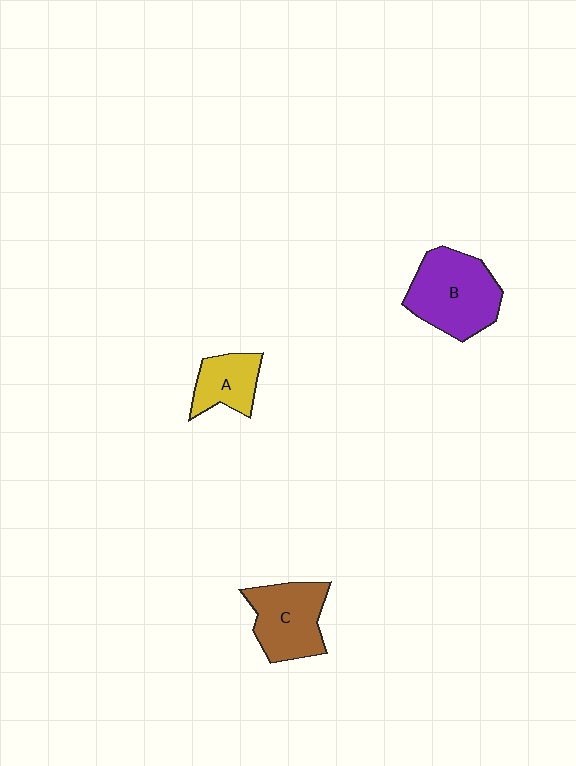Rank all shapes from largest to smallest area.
From largest to smallest: B (purple), C (brown), A (yellow).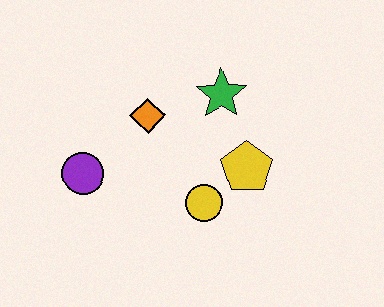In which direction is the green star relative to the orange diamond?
The green star is to the right of the orange diamond.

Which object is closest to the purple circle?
The orange diamond is closest to the purple circle.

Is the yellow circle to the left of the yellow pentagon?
Yes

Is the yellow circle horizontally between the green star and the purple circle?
Yes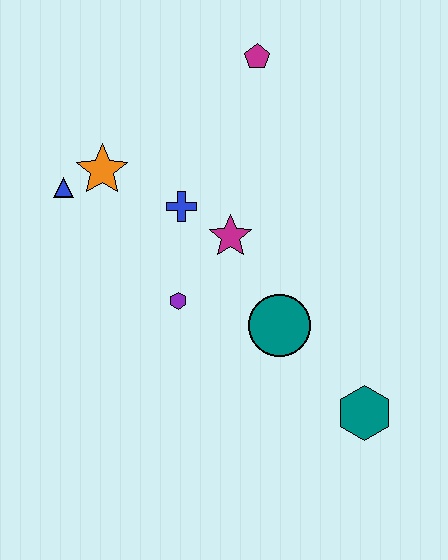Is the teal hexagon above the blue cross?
No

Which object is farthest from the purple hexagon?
The magenta pentagon is farthest from the purple hexagon.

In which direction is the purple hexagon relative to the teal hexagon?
The purple hexagon is to the left of the teal hexagon.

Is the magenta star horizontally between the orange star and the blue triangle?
No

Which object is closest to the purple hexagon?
The magenta star is closest to the purple hexagon.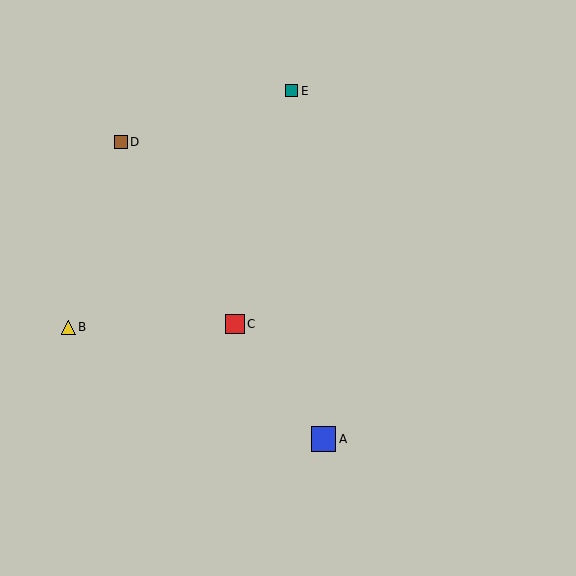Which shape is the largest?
The blue square (labeled A) is the largest.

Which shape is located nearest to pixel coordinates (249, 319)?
The red square (labeled C) at (235, 324) is nearest to that location.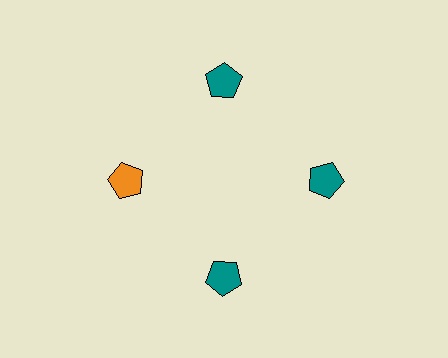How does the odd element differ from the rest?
It has a different color: orange instead of teal.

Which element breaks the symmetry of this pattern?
The orange pentagon at roughly the 9 o'clock position breaks the symmetry. All other shapes are teal pentagons.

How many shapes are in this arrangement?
There are 4 shapes arranged in a ring pattern.